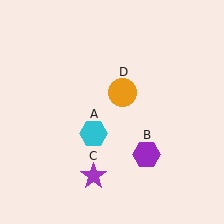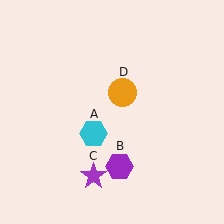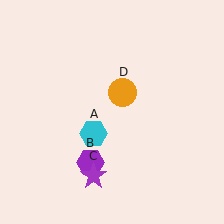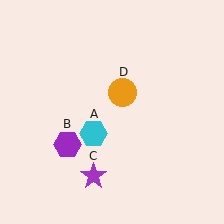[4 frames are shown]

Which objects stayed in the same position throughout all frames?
Cyan hexagon (object A) and purple star (object C) and orange circle (object D) remained stationary.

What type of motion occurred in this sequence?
The purple hexagon (object B) rotated clockwise around the center of the scene.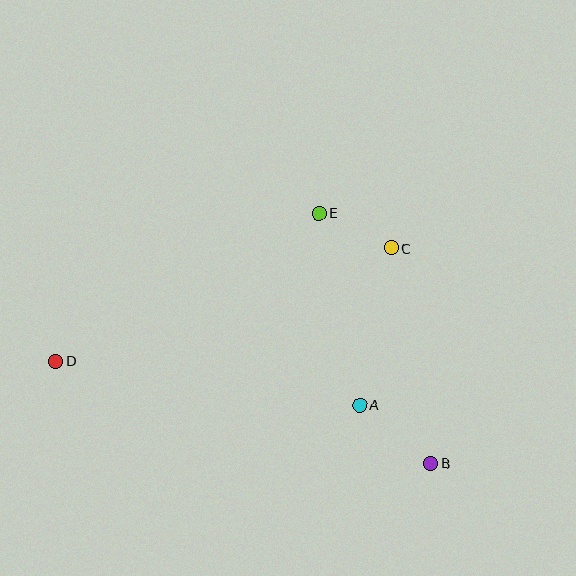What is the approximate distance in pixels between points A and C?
The distance between A and C is approximately 160 pixels.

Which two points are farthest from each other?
Points B and D are farthest from each other.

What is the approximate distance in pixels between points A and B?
The distance between A and B is approximately 92 pixels.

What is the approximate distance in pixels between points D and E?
The distance between D and E is approximately 302 pixels.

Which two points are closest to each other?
Points C and E are closest to each other.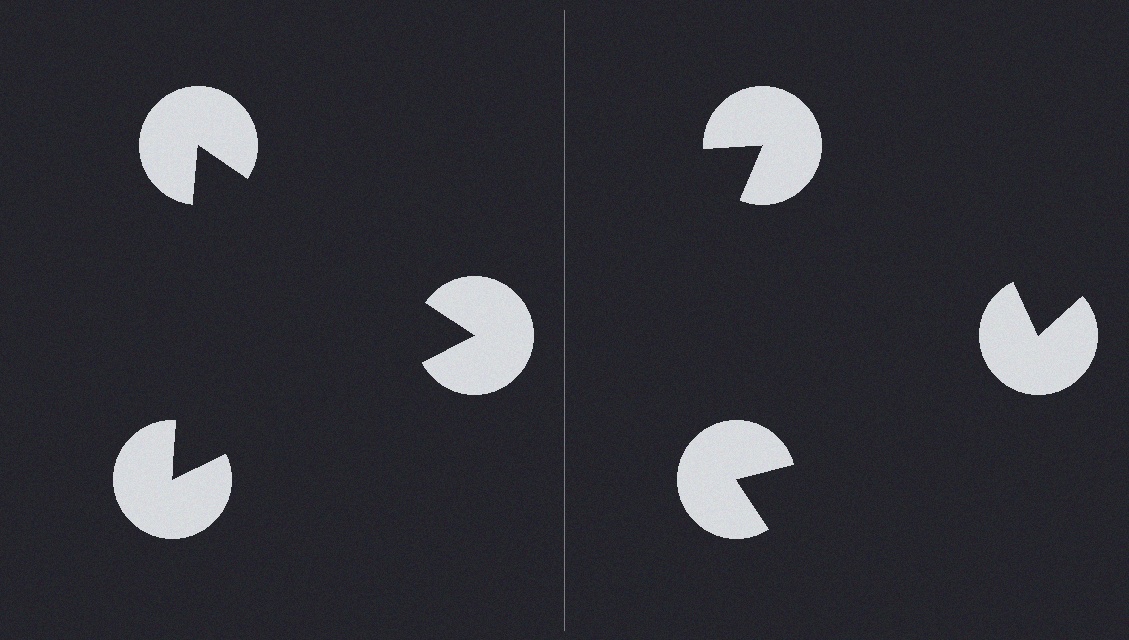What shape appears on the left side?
An illusory triangle.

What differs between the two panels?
The pac-man discs are positioned identically on both sides; only the wedge orientations differ. On the left they align to a triangle; on the right they are misaligned.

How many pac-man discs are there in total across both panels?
6 — 3 on each side.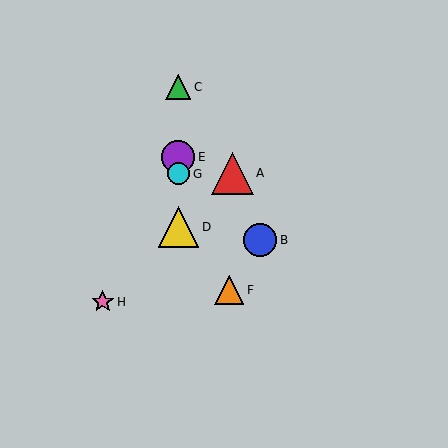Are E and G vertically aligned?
Yes, both are at x≈178.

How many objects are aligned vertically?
4 objects (C, D, E, G) are aligned vertically.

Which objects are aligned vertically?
Objects C, D, E, G are aligned vertically.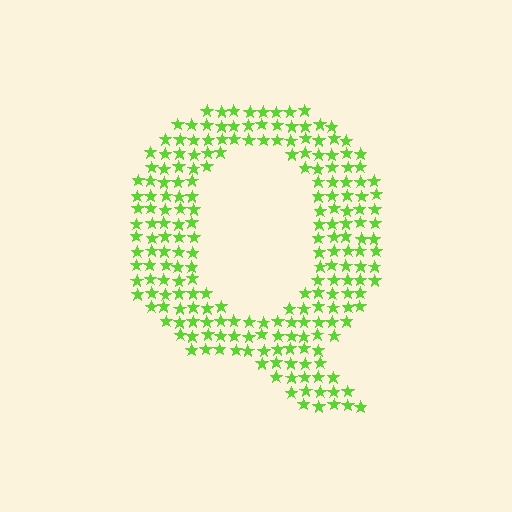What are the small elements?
The small elements are stars.